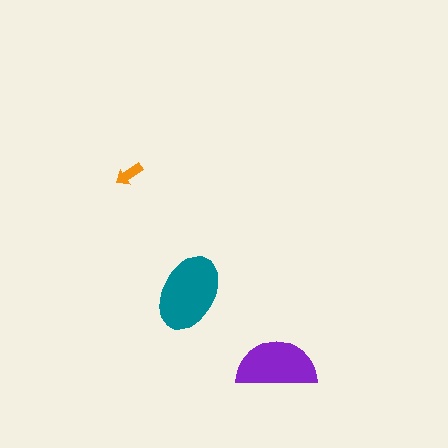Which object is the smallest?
The orange arrow.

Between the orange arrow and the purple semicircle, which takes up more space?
The purple semicircle.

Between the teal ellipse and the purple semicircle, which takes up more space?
The teal ellipse.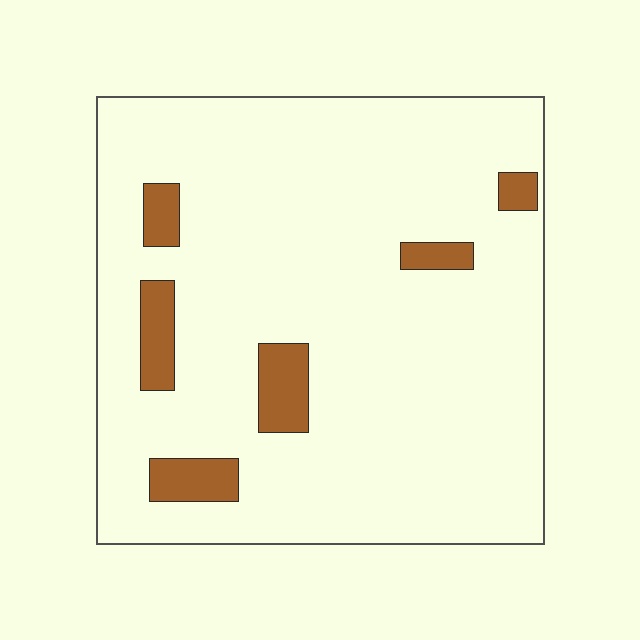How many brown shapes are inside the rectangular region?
6.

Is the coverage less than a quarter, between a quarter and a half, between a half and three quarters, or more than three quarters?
Less than a quarter.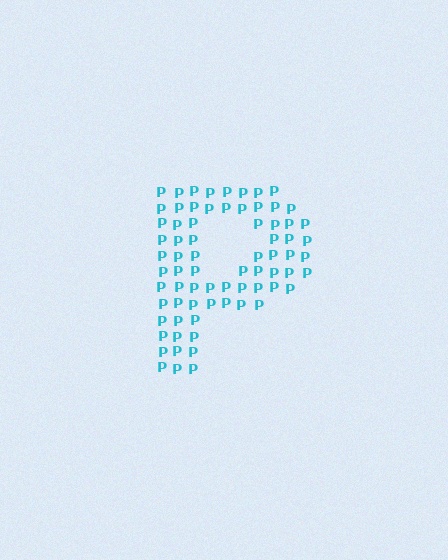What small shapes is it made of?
It is made of small letter P's.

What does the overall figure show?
The overall figure shows the letter P.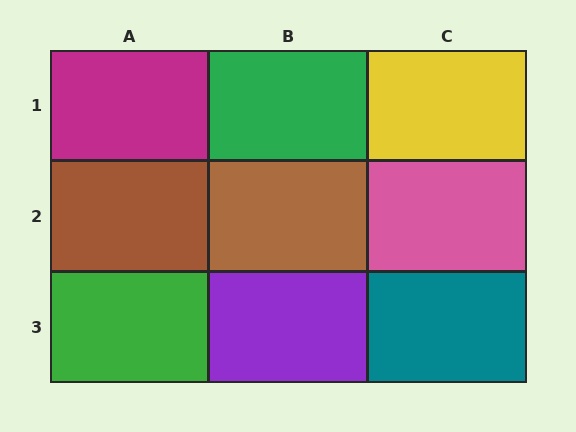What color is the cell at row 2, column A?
Brown.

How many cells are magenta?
1 cell is magenta.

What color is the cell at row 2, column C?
Pink.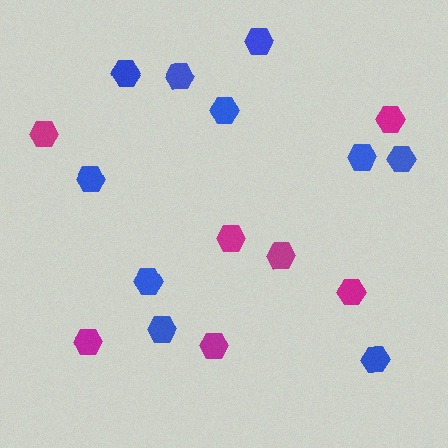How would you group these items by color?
There are 2 groups: one group of magenta hexagons (7) and one group of blue hexagons (10).